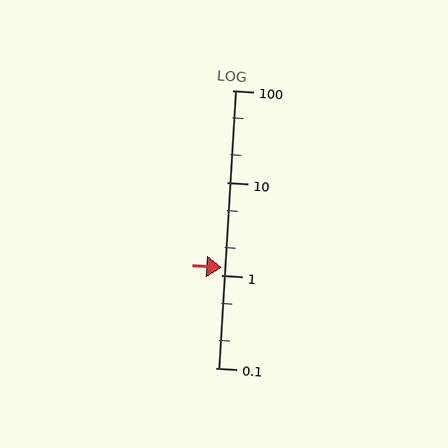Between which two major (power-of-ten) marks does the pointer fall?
The pointer is between 1 and 10.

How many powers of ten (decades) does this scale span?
The scale spans 3 decades, from 0.1 to 100.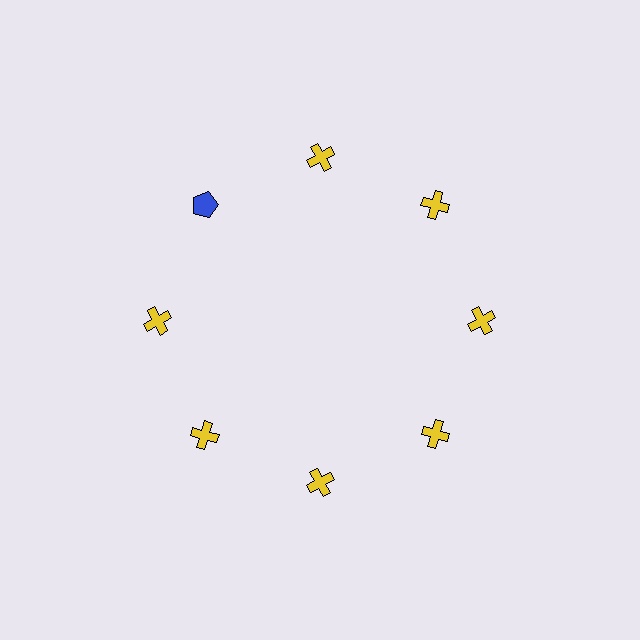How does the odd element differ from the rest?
It differs in both color (blue instead of yellow) and shape (pentagon instead of cross).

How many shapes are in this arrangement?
There are 8 shapes arranged in a ring pattern.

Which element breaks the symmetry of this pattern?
The blue pentagon at roughly the 10 o'clock position breaks the symmetry. All other shapes are yellow crosses.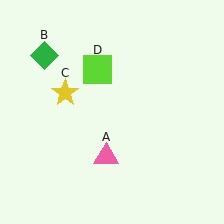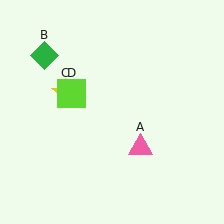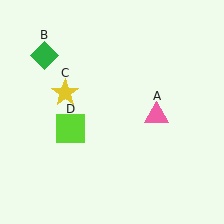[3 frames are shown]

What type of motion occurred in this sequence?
The pink triangle (object A), lime square (object D) rotated counterclockwise around the center of the scene.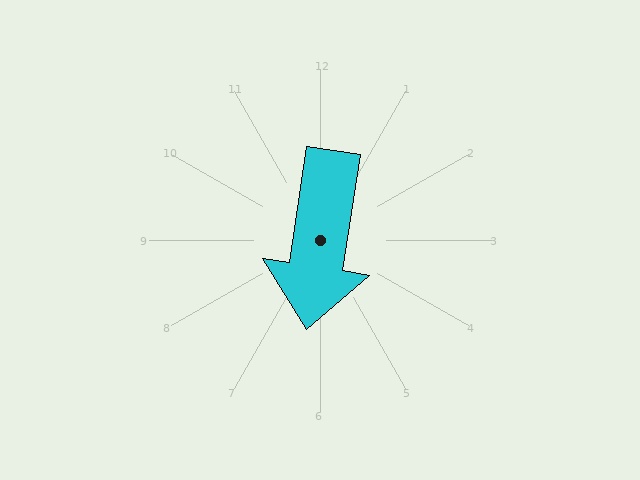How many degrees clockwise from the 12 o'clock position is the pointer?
Approximately 189 degrees.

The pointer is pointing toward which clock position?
Roughly 6 o'clock.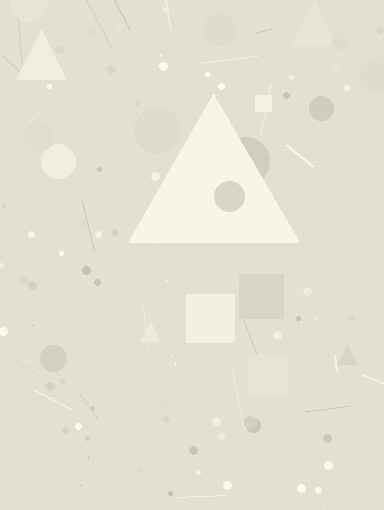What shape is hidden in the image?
A triangle is hidden in the image.